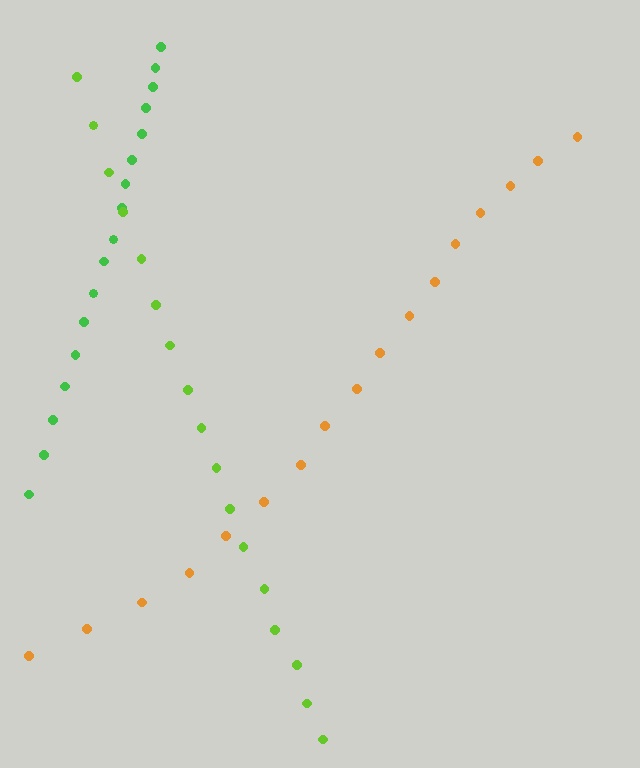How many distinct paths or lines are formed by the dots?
There are 3 distinct paths.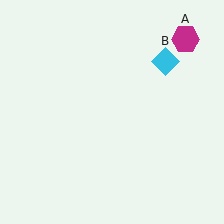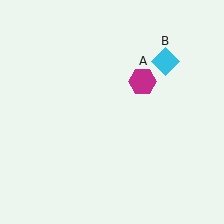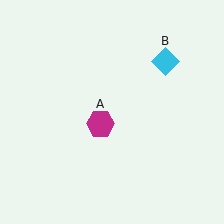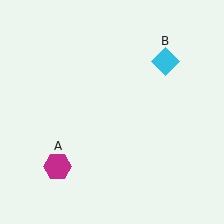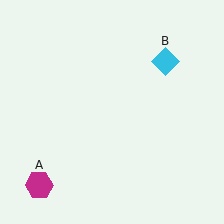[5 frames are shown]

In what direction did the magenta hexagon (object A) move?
The magenta hexagon (object A) moved down and to the left.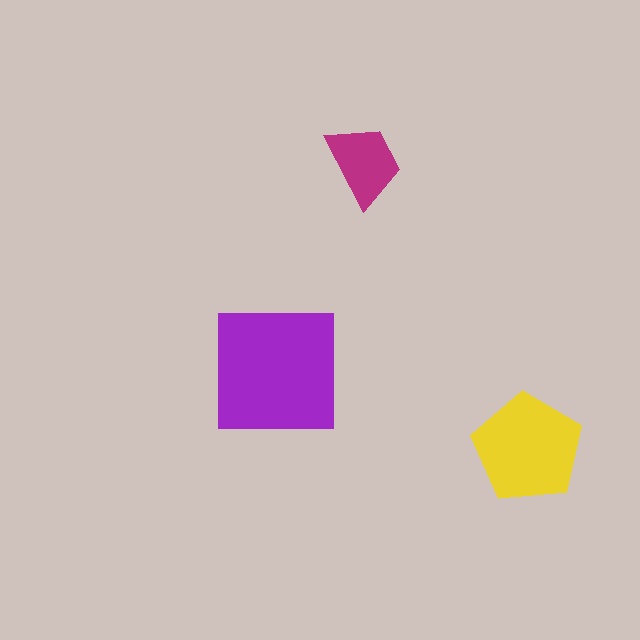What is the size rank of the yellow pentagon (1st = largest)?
2nd.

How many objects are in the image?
There are 3 objects in the image.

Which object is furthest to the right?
The yellow pentagon is rightmost.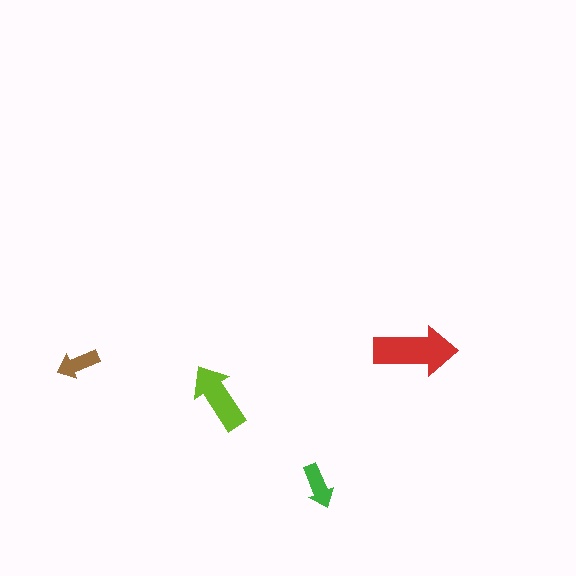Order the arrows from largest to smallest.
the red one, the lime one, the green one, the brown one.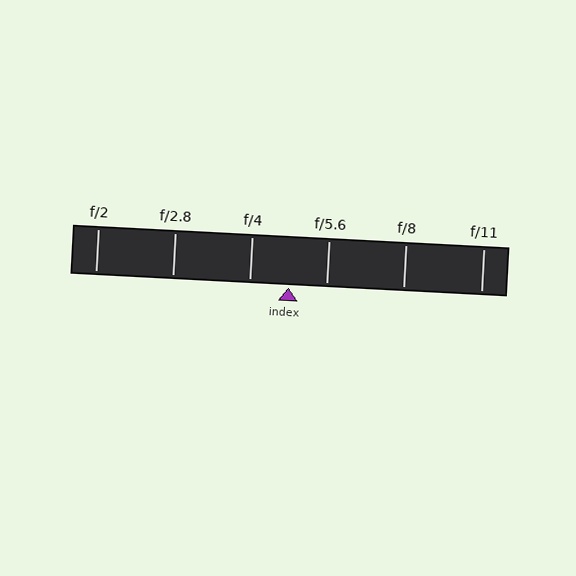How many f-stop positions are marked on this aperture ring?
There are 6 f-stop positions marked.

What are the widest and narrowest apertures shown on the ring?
The widest aperture shown is f/2 and the narrowest is f/11.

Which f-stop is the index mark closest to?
The index mark is closest to f/5.6.